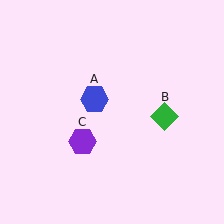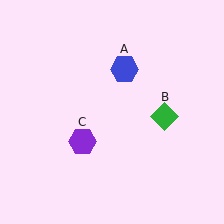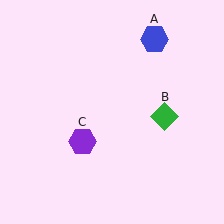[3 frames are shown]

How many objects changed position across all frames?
1 object changed position: blue hexagon (object A).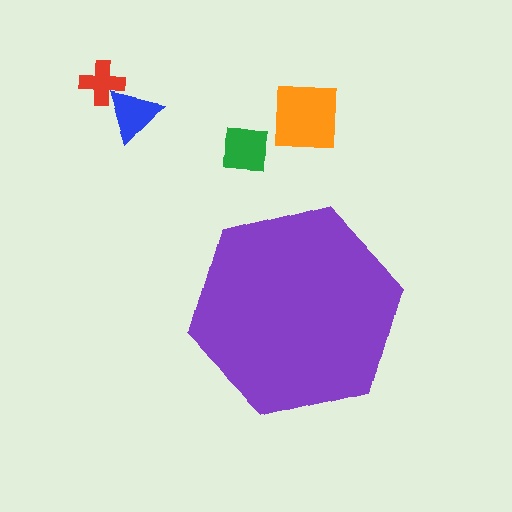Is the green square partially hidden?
No, the green square is fully visible.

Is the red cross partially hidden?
No, the red cross is fully visible.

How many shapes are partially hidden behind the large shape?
0 shapes are partially hidden.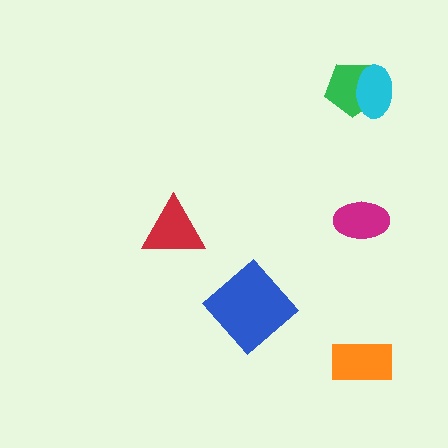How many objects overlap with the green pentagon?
1 object overlaps with the green pentagon.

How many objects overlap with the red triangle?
0 objects overlap with the red triangle.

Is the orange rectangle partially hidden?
No, no other shape covers it.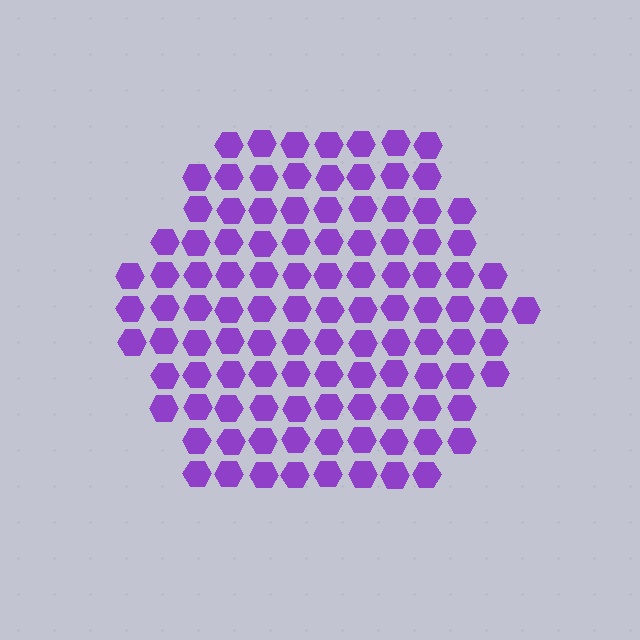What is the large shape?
The large shape is a hexagon.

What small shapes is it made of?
It is made of small hexagons.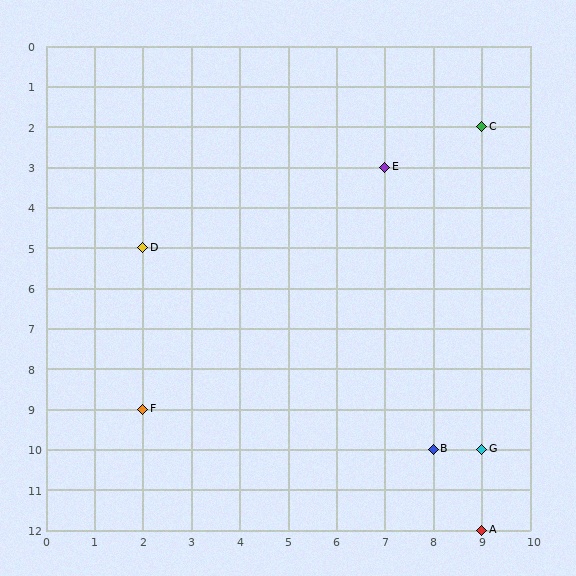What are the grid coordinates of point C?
Point C is at grid coordinates (9, 2).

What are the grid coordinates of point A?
Point A is at grid coordinates (9, 12).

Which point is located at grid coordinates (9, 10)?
Point G is at (9, 10).